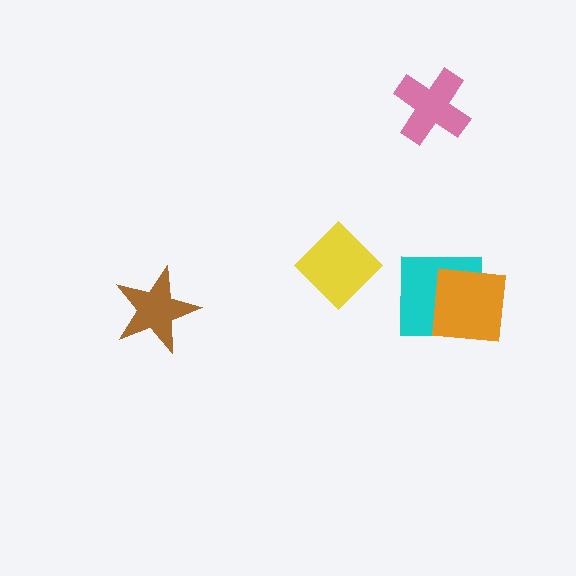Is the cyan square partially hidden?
Yes, it is partially covered by another shape.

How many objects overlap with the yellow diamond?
0 objects overlap with the yellow diamond.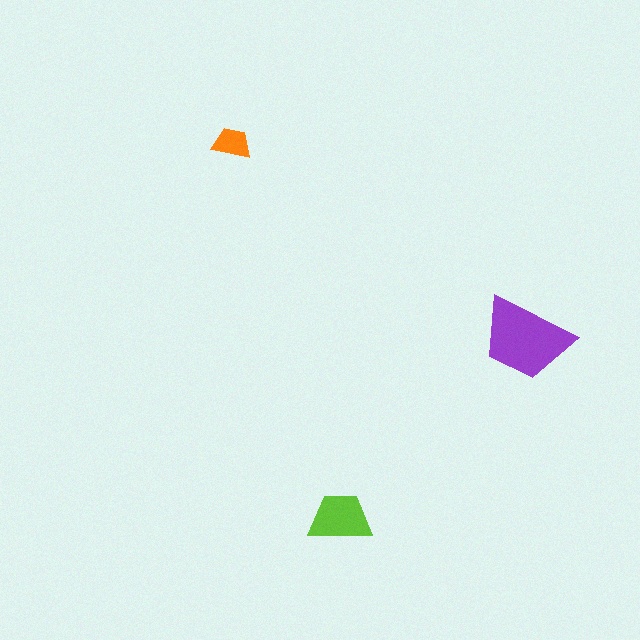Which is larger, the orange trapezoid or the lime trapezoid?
The lime one.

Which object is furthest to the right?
The purple trapezoid is rightmost.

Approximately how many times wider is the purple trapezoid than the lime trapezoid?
About 1.5 times wider.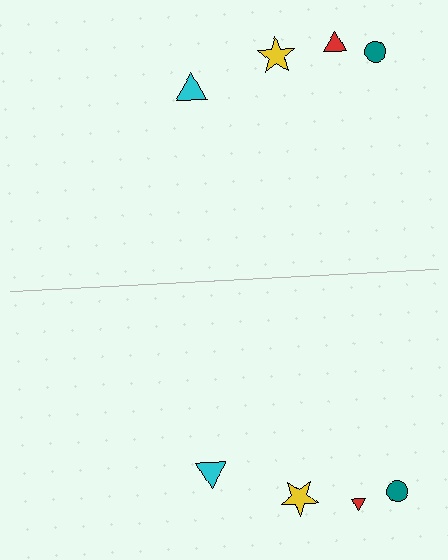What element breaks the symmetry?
The red triangle on the bottom side has a different size than its mirror counterpart.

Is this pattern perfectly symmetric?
No, the pattern is not perfectly symmetric. The red triangle on the bottom side has a different size than its mirror counterpart.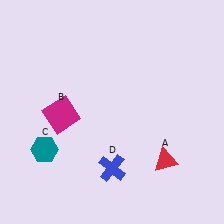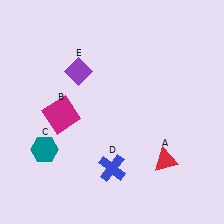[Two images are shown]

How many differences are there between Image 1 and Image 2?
There is 1 difference between the two images.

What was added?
A purple diamond (E) was added in Image 2.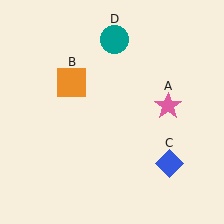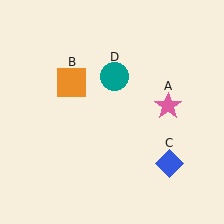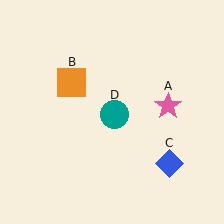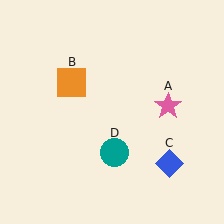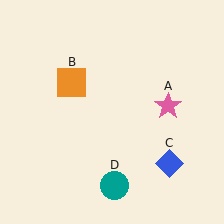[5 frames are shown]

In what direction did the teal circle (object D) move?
The teal circle (object D) moved down.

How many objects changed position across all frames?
1 object changed position: teal circle (object D).